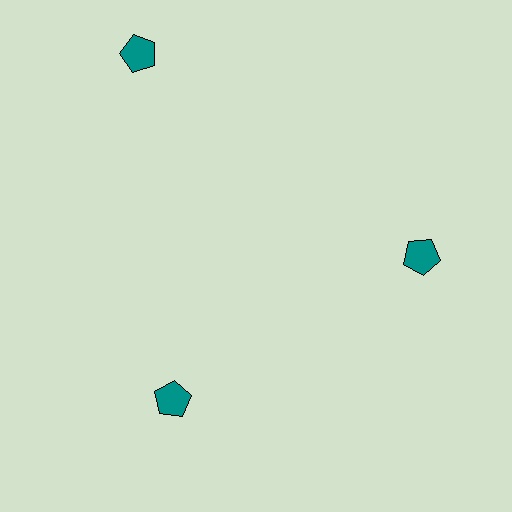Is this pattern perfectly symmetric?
No. The 3 teal pentagons are arranged in a ring, but one element near the 11 o'clock position is pushed outward from the center, breaking the 3-fold rotational symmetry.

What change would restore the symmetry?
The symmetry would be restored by moving it inward, back onto the ring so that all 3 pentagons sit at equal angles and equal distance from the center.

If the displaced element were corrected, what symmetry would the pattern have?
It would have 3-fold rotational symmetry — the pattern would map onto itself every 120 degrees.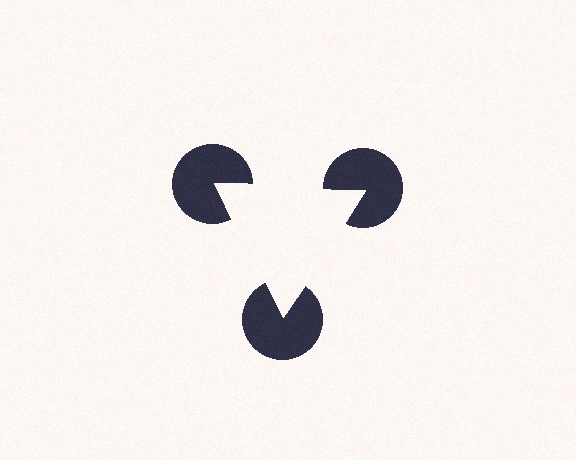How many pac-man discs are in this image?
There are 3 — one at each vertex of the illusory triangle.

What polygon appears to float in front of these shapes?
An illusory triangle — its edges are inferred from the aligned wedge cuts in the pac-man discs, not physically drawn.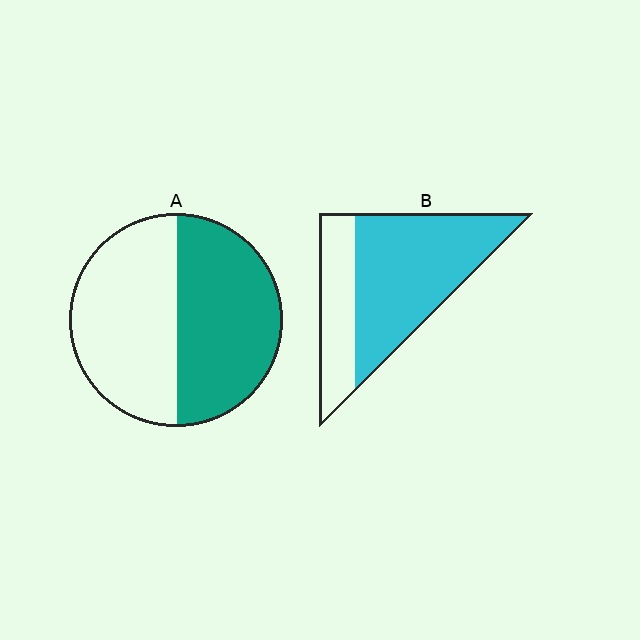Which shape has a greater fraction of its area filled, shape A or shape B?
Shape B.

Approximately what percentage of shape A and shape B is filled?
A is approximately 50% and B is approximately 70%.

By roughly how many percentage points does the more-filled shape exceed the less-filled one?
By roughly 20 percentage points (B over A).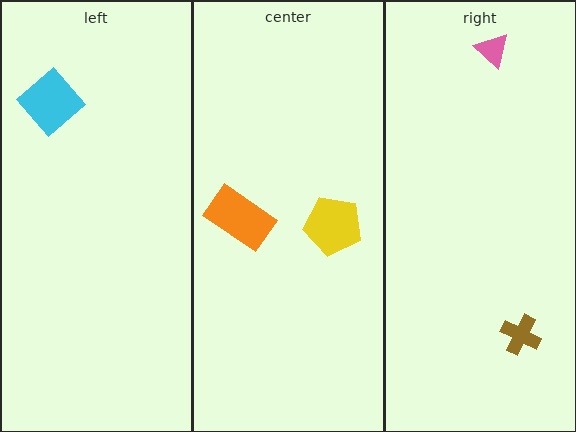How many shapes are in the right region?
2.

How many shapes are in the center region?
2.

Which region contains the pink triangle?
The right region.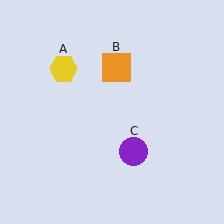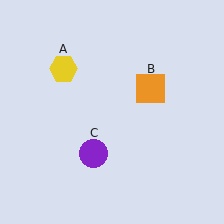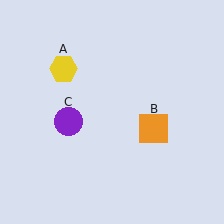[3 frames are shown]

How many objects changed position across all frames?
2 objects changed position: orange square (object B), purple circle (object C).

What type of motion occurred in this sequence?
The orange square (object B), purple circle (object C) rotated clockwise around the center of the scene.